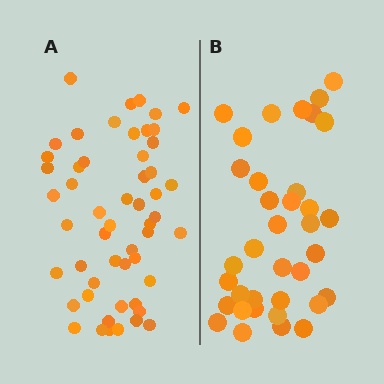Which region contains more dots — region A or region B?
Region A (the left region) has more dots.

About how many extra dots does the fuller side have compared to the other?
Region A has approximately 15 more dots than region B.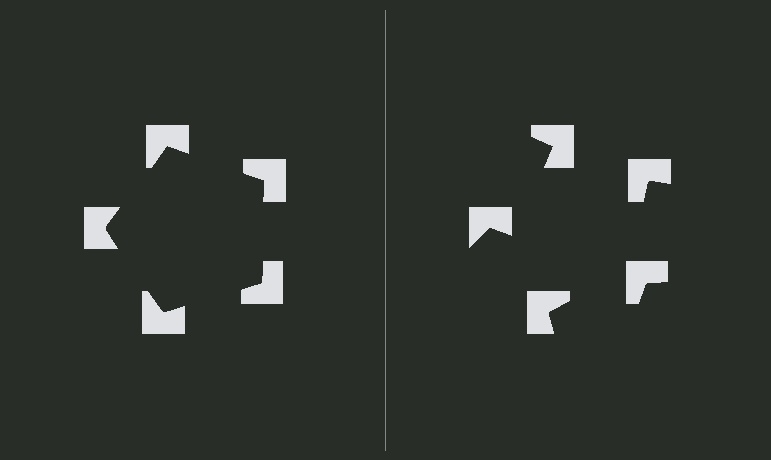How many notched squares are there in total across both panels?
10 — 5 on each side.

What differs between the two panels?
The notched squares are positioned identically on both sides; only the wedge orientations differ. On the left they align to a pentagon; on the right they are misaligned.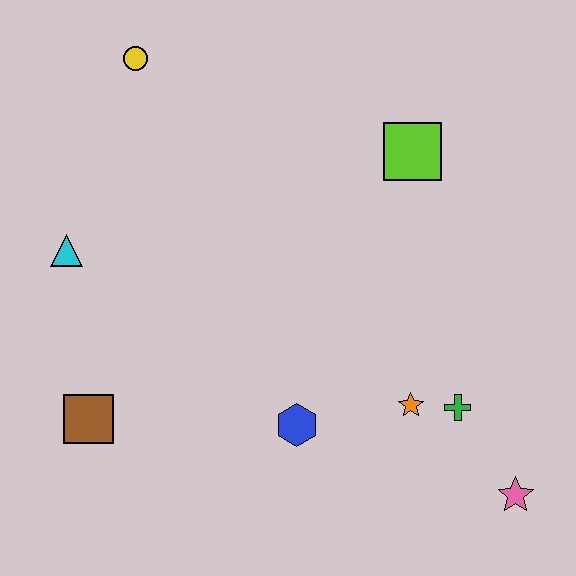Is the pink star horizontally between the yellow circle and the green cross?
No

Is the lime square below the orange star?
No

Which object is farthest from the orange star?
The yellow circle is farthest from the orange star.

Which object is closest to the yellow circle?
The cyan triangle is closest to the yellow circle.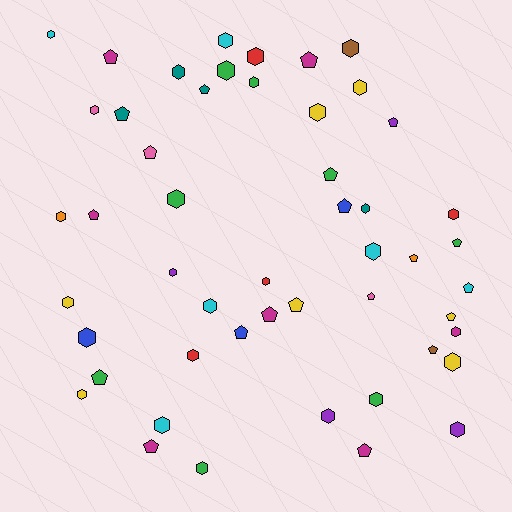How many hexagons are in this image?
There are 29 hexagons.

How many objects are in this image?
There are 50 objects.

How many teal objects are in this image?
There are 4 teal objects.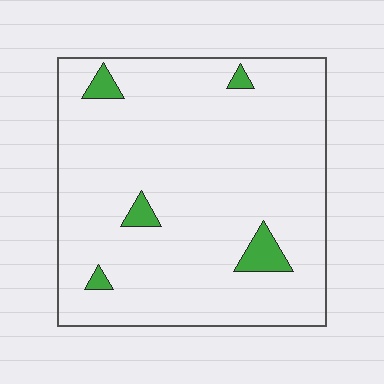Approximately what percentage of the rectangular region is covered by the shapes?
Approximately 5%.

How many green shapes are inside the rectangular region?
5.